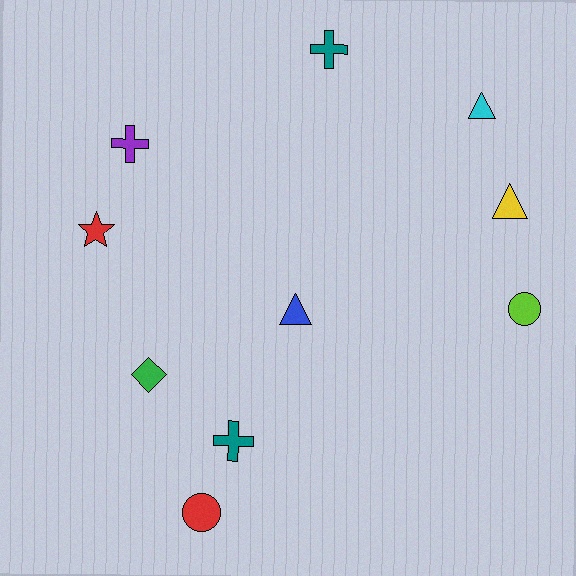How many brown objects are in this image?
There are no brown objects.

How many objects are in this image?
There are 10 objects.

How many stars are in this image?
There is 1 star.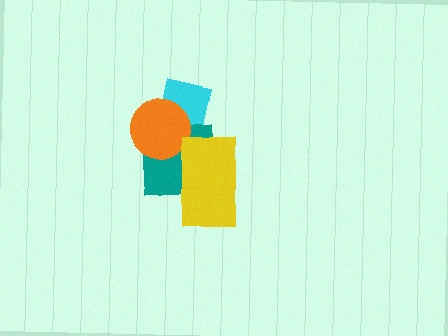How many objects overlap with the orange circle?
2 objects overlap with the orange circle.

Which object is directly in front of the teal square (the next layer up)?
The orange circle is directly in front of the teal square.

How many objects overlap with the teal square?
3 objects overlap with the teal square.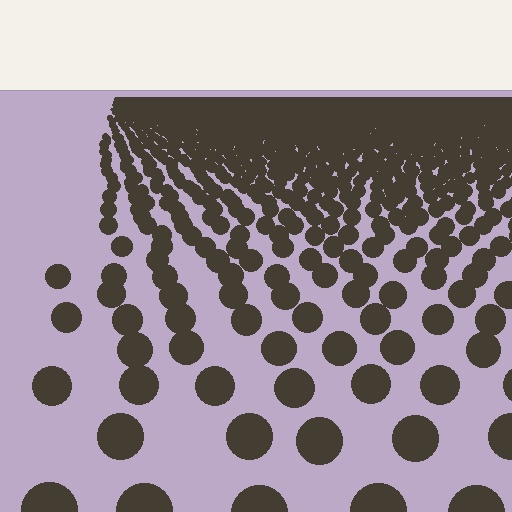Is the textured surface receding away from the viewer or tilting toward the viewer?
The surface is receding away from the viewer. Texture elements get smaller and denser toward the top.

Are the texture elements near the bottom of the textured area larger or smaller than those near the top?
Larger. Near the bottom, elements are closer to the viewer and appear at a bigger on-screen size.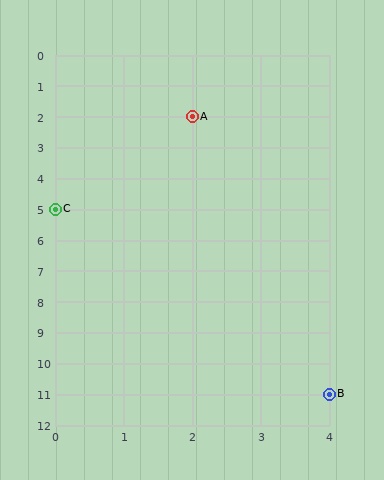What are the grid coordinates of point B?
Point B is at grid coordinates (4, 11).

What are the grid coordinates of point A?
Point A is at grid coordinates (2, 2).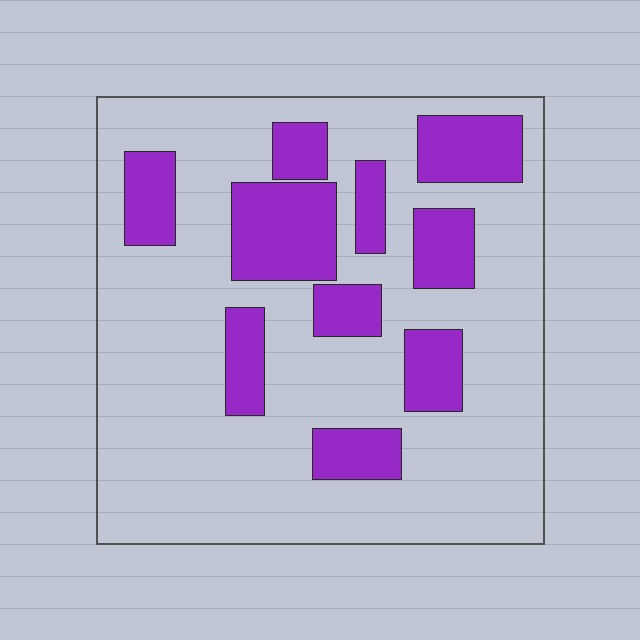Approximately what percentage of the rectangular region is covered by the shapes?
Approximately 25%.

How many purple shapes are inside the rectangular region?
10.